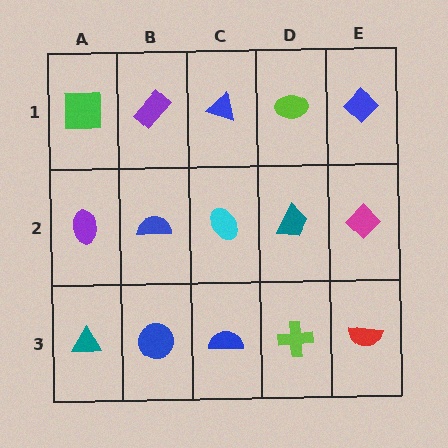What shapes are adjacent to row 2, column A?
A green square (row 1, column A), a teal triangle (row 3, column A), a blue semicircle (row 2, column B).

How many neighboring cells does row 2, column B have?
4.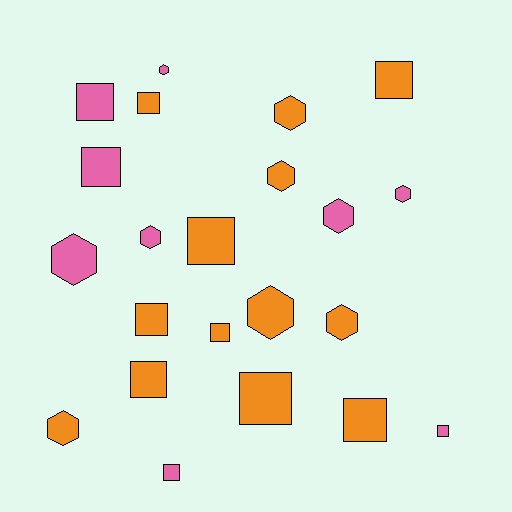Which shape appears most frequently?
Square, with 12 objects.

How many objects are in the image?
There are 22 objects.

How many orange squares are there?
There are 8 orange squares.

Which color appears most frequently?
Orange, with 13 objects.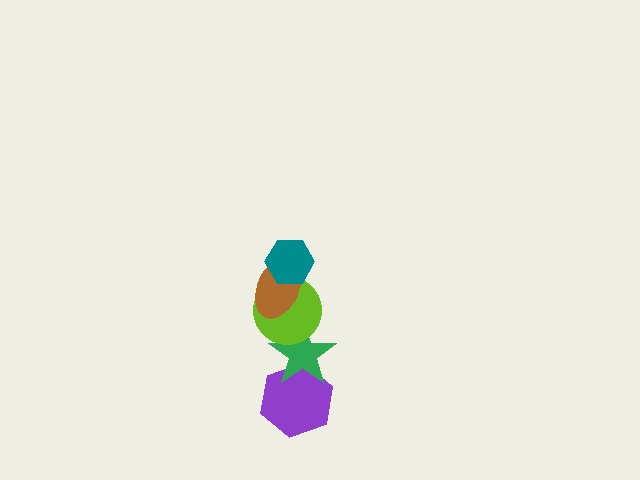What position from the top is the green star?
The green star is 4th from the top.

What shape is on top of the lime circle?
The brown ellipse is on top of the lime circle.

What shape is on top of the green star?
The lime circle is on top of the green star.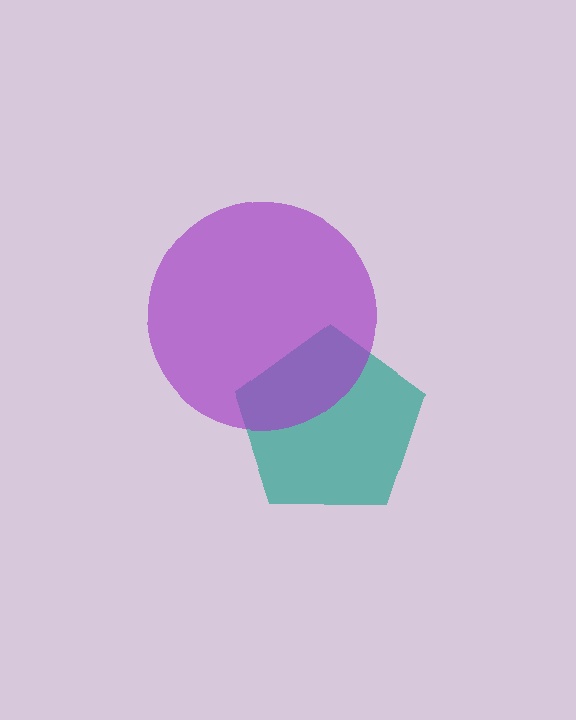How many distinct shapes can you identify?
There are 2 distinct shapes: a teal pentagon, a purple circle.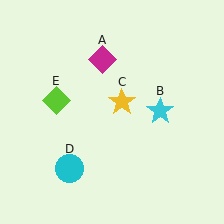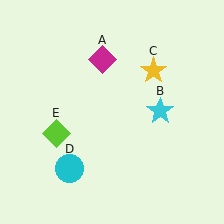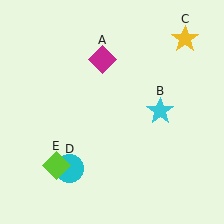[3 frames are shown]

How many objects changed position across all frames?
2 objects changed position: yellow star (object C), lime diamond (object E).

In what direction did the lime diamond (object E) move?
The lime diamond (object E) moved down.